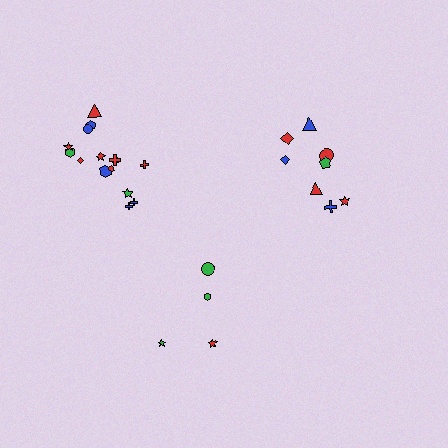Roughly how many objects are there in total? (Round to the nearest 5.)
Roughly 25 objects in total.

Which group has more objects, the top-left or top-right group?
The top-left group.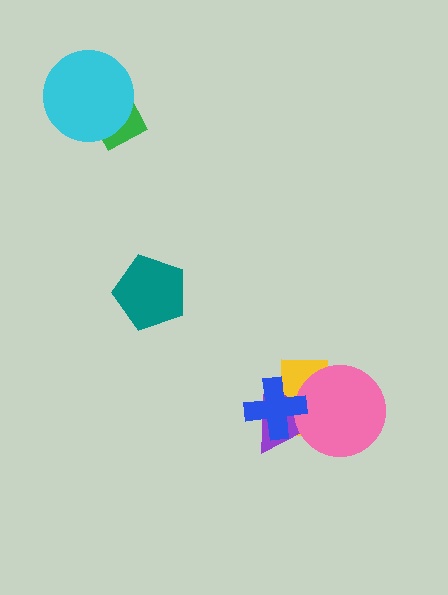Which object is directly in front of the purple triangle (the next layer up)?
The pink circle is directly in front of the purple triangle.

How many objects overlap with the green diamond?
1 object overlaps with the green diamond.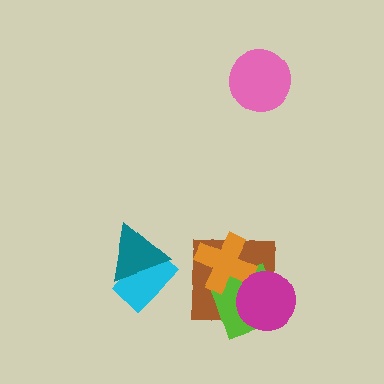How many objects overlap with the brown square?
3 objects overlap with the brown square.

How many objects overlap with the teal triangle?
1 object overlaps with the teal triangle.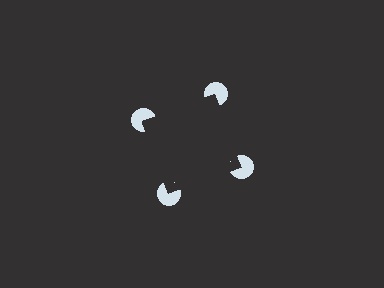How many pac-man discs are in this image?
There are 4 — one at each vertex of the illusory square.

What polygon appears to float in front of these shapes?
An illusory square — its edges are inferred from the aligned wedge cuts in the pac-man discs, not physically drawn.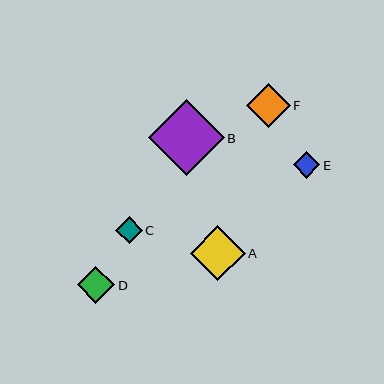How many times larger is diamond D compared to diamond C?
Diamond D is approximately 1.4 times the size of diamond C.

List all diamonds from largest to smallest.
From largest to smallest: B, A, F, D, C, E.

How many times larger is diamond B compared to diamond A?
Diamond B is approximately 1.4 times the size of diamond A.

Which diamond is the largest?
Diamond B is the largest with a size of approximately 76 pixels.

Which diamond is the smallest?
Diamond E is the smallest with a size of approximately 26 pixels.